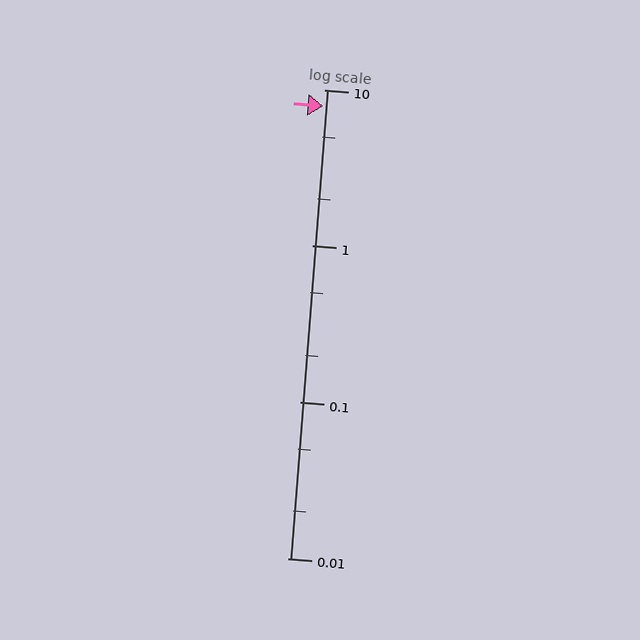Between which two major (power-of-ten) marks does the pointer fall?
The pointer is between 1 and 10.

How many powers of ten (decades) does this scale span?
The scale spans 3 decades, from 0.01 to 10.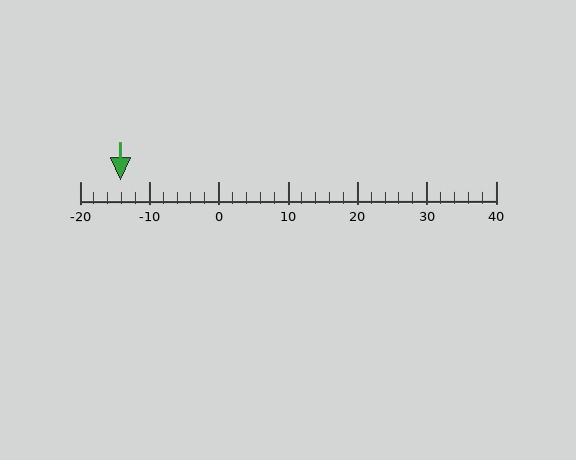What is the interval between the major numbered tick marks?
The major tick marks are spaced 10 units apart.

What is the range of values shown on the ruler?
The ruler shows values from -20 to 40.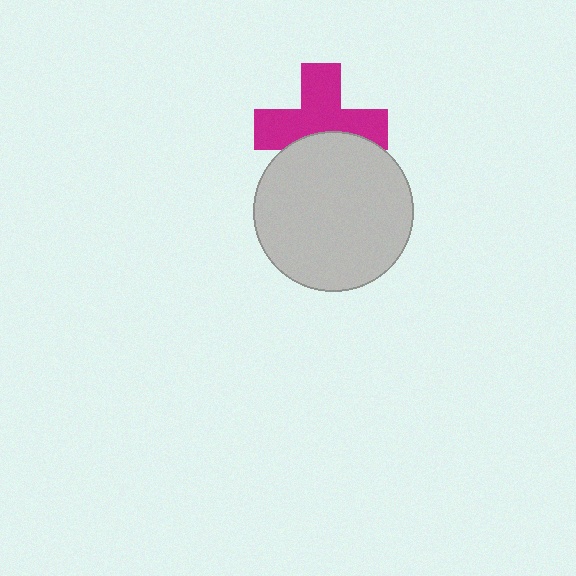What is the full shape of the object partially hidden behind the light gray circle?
The partially hidden object is a magenta cross.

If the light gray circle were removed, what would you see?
You would see the complete magenta cross.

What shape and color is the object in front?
The object in front is a light gray circle.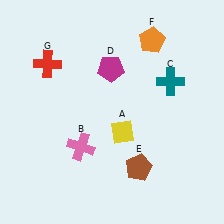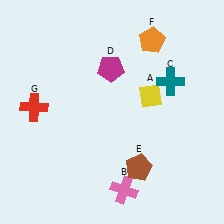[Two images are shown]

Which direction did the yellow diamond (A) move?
The yellow diamond (A) moved up.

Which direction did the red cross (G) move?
The red cross (G) moved down.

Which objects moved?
The objects that moved are: the yellow diamond (A), the pink cross (B), the red cross (G).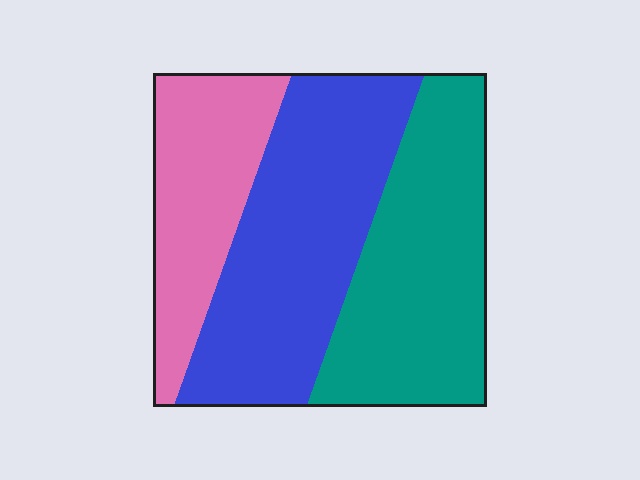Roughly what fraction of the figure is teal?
Teal covers roughly 35% of the figure.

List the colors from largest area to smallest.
From largest to smallest: blue, teal, pink.